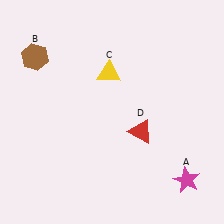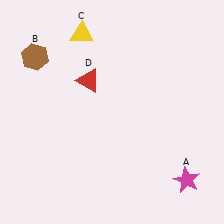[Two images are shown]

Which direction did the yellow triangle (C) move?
The yellow triangle (C) moved up.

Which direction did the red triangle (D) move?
The red triangle (D) moved left.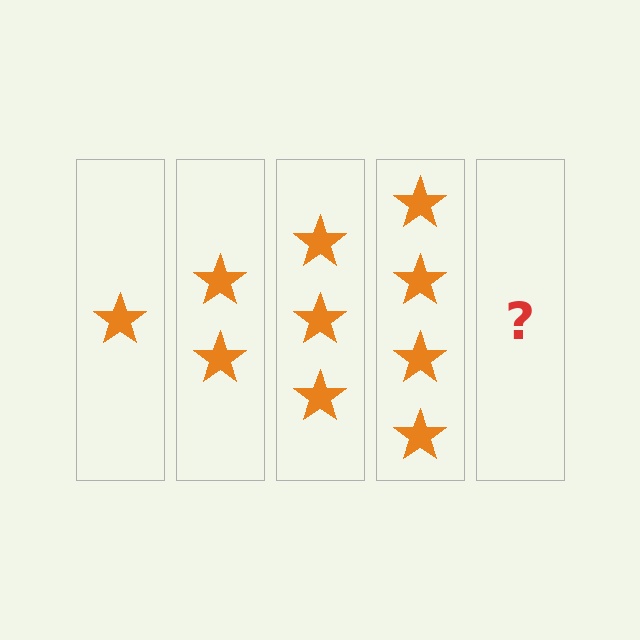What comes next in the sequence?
The next element should be 5 stars.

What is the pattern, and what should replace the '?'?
The pattern is that each step adds one more star. The '?' should be 5 stars.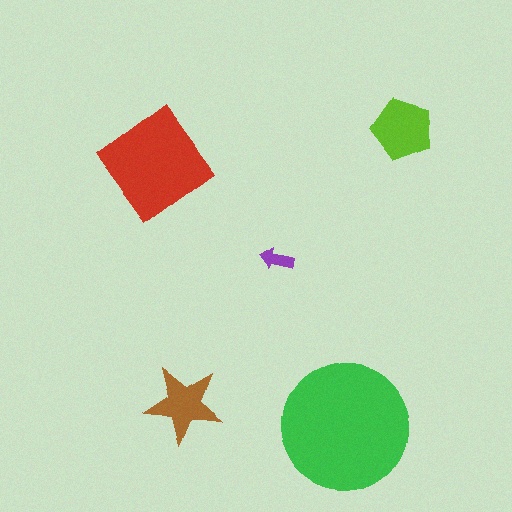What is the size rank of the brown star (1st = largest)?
4th.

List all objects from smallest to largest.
The purple arrow, the brown star, the lime pentagon, the red diamond, the green circle.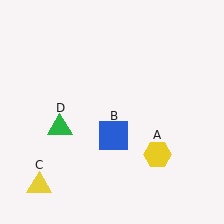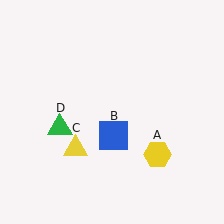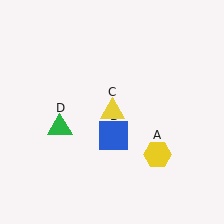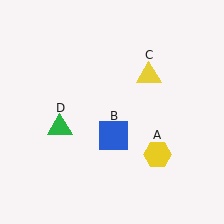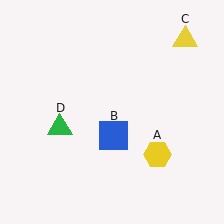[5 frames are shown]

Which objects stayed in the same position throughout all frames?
Yellow hexagon (object A) and blue square (object B) and green triangle (object D) remained stationary.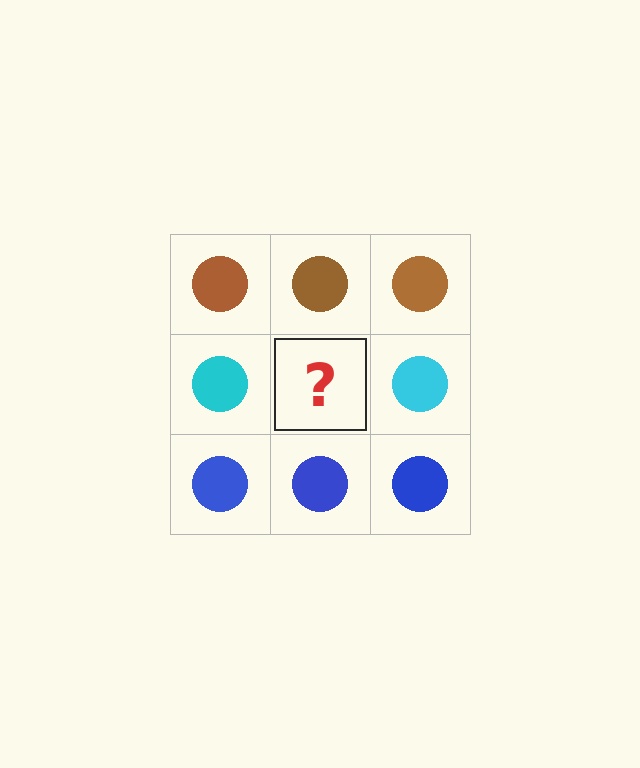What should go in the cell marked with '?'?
The missing cell should contain a cyan circle.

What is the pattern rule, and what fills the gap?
The rule is that each row has a consistent color. The gap should be filled with a cyan circle.